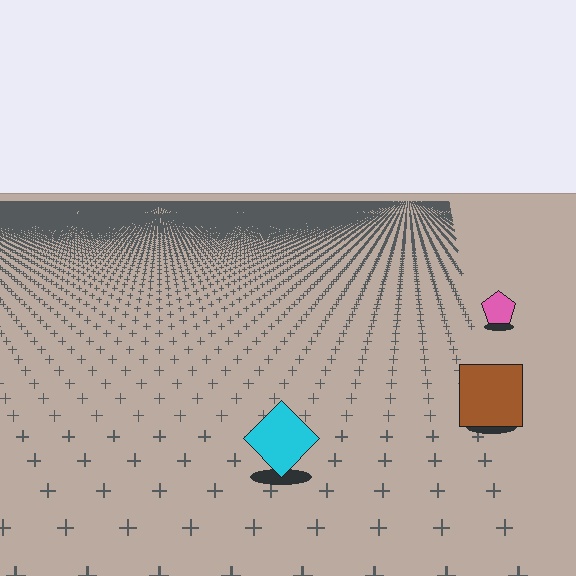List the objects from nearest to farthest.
From nearest to farthest: the cyan diamond, the brown square, the pink pentagon.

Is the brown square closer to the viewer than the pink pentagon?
Yes. The brown square is closer — you can tell from the texture gradient: the ground texture is coarser near it.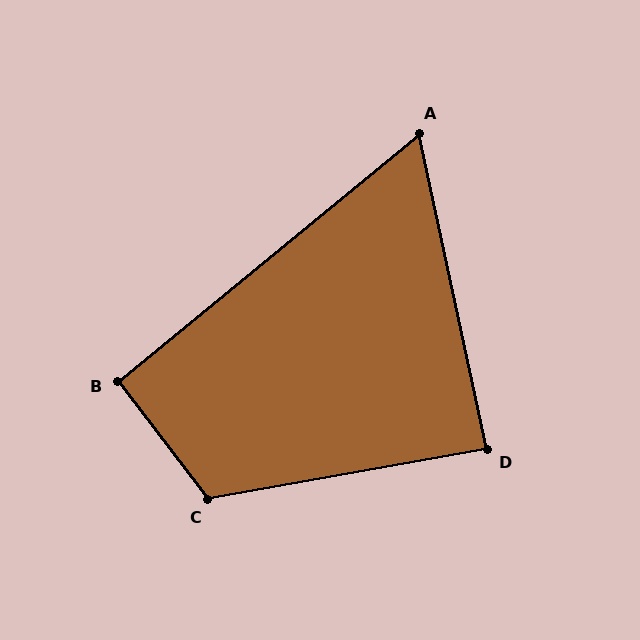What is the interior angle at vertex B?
Approximately 92 degrees (approximately right).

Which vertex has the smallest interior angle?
A, at approximately 63 degrees.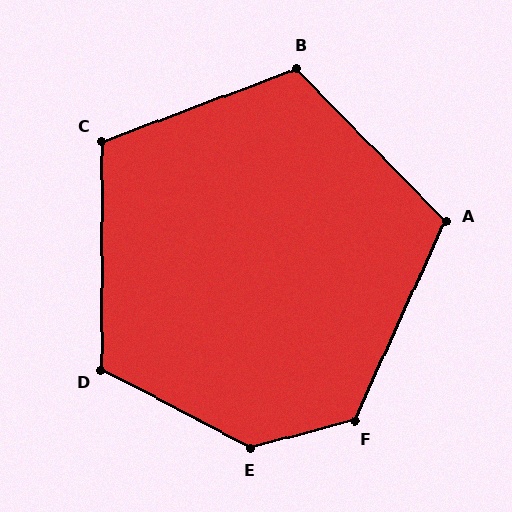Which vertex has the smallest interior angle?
C, at approximately 111 degrees.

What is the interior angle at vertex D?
Approximately 117 degrees (obtuse).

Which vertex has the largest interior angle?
E, at approximately 138 degrees.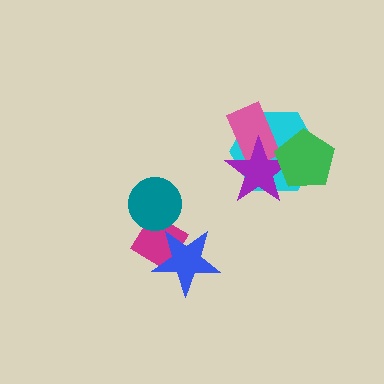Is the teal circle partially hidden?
No, no other shape covers it.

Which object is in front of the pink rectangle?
The purple star is in front of the pink rectangle.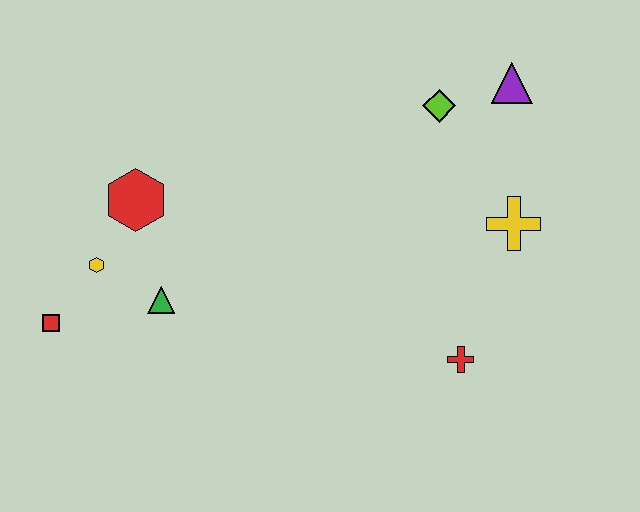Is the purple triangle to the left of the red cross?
No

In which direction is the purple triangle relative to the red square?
The purple triangle is to the right of the red square.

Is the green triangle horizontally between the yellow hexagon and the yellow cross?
Yes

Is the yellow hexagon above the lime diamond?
No